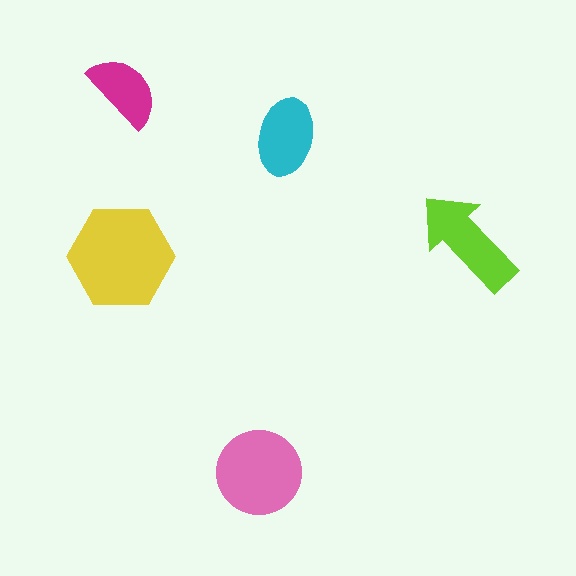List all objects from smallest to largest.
The magenta semicircle, the cyan ellipse, the lime arrow, the pink circle, the yellow hexagon.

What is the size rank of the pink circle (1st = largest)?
2nd.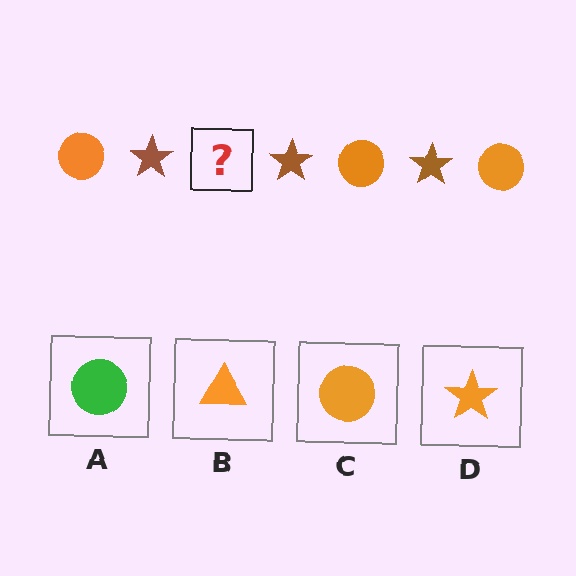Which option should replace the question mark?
Option C.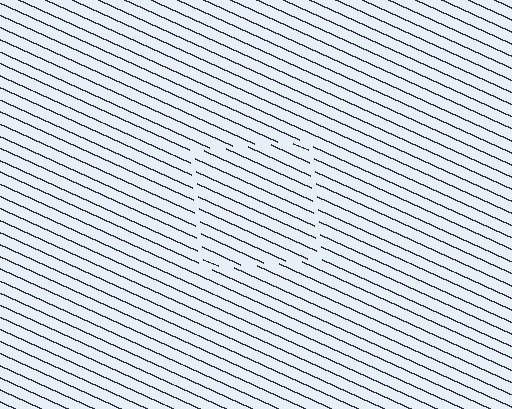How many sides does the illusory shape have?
4 sides — the line-ends trace a square.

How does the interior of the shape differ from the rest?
The interior of the shape contains the same grating, shifted by half a period — the contour is defined by the phase discontinuity where line-ends from the inner and outer gratings abut.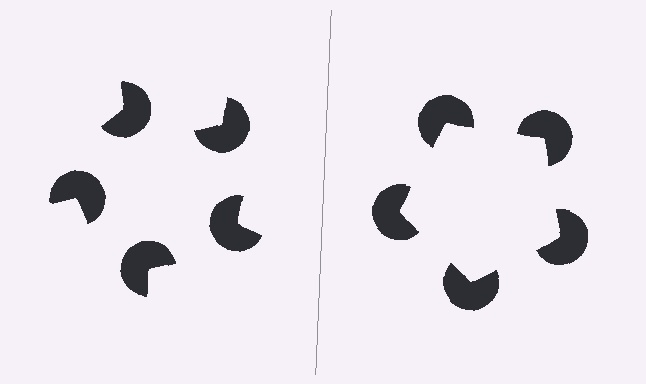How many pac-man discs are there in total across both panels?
10 — 5 on each side.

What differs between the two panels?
The pac-man discs are positioned identically on both sides; only the wedge orientations differ. On the right they align to a pentagon; on the left they are misaligned.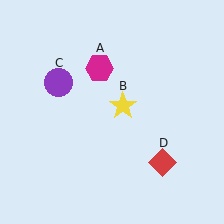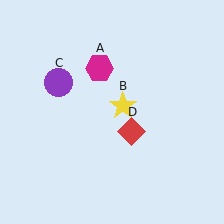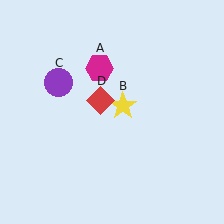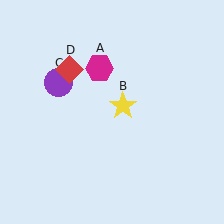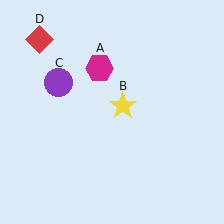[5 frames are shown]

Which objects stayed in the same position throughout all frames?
Magenta hexagon (object A) and yellow star (object B) and purple circle (object C) remained stationary.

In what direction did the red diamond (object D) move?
The red diamond (object D) moved up and to the left.